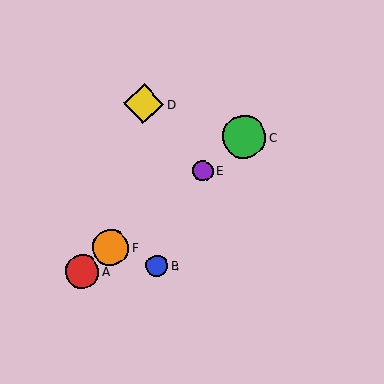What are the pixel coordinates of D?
Object D is at (144, 104).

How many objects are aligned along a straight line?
4 objects (A, C, E, F) are aligned along a straight line.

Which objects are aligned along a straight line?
Objects A, C, E, F are aligned along a straight line.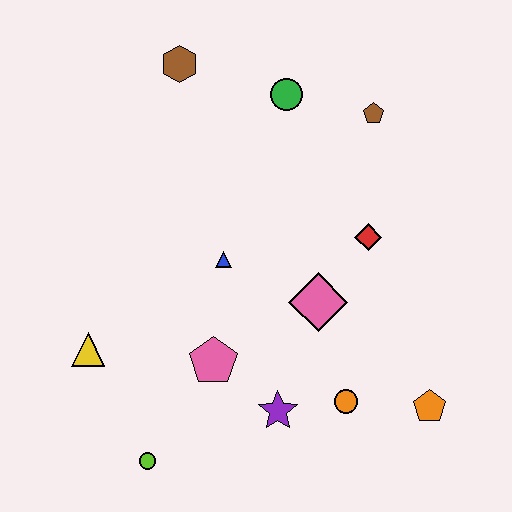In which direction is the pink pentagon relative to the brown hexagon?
The pink pentagon is below the brown hexagon.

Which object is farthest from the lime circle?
The brown pentagon is farthest from the lime circle.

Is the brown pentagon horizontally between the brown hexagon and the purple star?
No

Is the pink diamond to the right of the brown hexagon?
Yes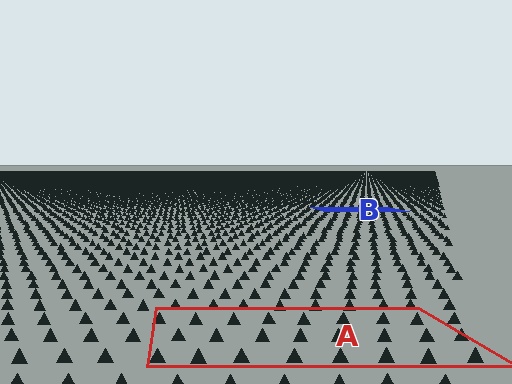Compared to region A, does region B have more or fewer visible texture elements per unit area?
Region B has more texture elements per unit area — they are packed more densely because it is farther away.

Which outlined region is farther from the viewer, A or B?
Region B is farther from the viewer — the texture elements inside it appear smaller and more densely packed.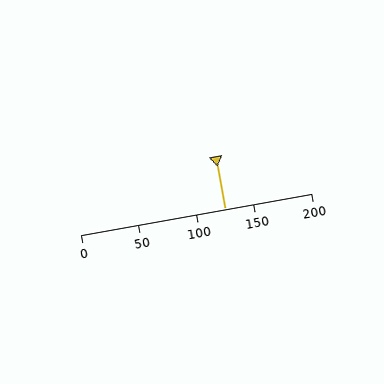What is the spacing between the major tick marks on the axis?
The major ticks are spaced 50 apart.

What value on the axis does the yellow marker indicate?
The marker indicates approximately 125.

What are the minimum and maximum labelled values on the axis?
The axis runs from 0 to 200.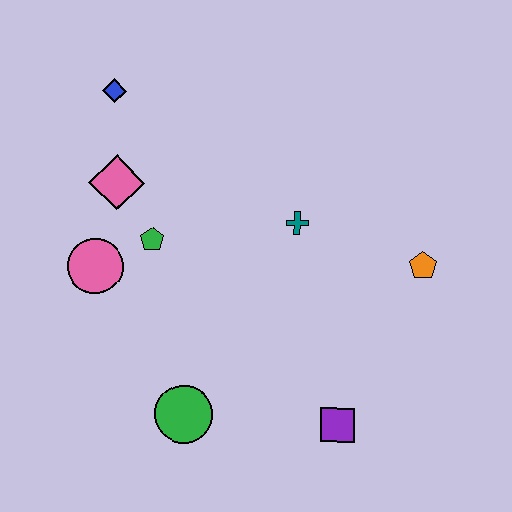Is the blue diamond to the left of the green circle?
Yes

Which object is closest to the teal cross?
The orange pentagon is closest to the teal cross.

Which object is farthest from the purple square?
The blue diamond is farthest from the purple square.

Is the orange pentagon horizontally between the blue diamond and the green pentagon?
No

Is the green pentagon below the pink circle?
No